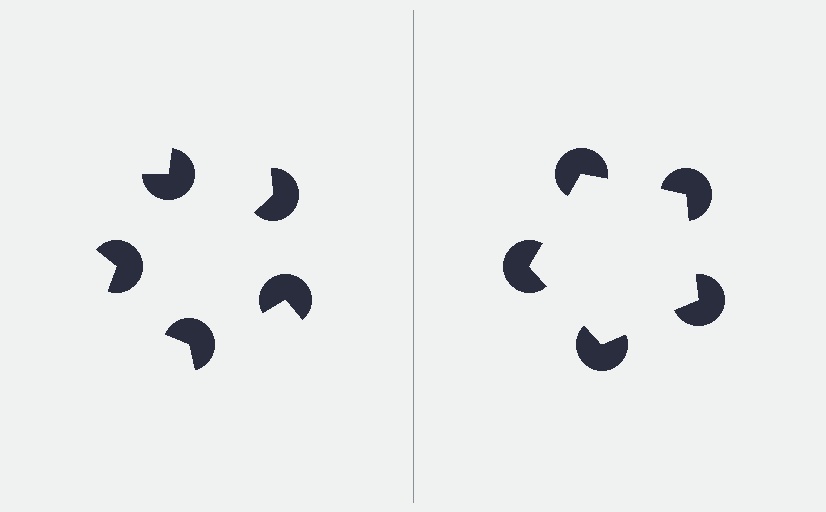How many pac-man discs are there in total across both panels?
10 — 5 on each side.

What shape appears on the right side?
An illusory pentagon.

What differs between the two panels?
The pac-man discs are positioned identically on both sides; only the wedge orientations differ. On the right they align to a pentagon; on the left they are misaligned.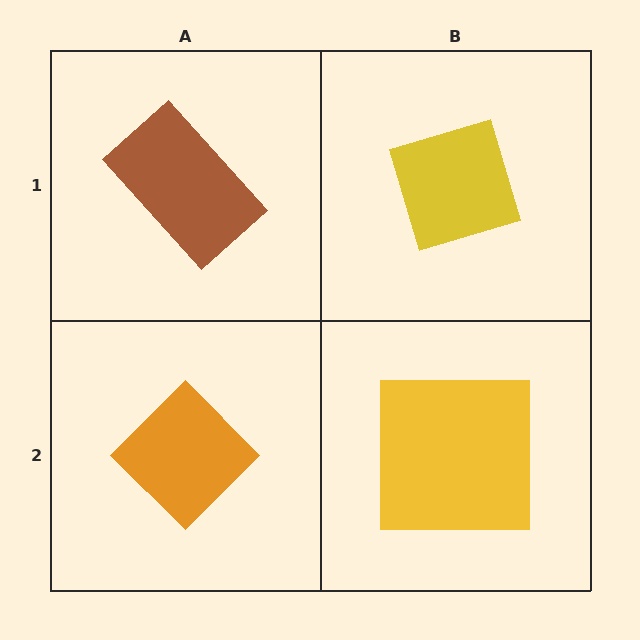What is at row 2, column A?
An orange diamond.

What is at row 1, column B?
A yellow diamond.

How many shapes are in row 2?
2 shapes.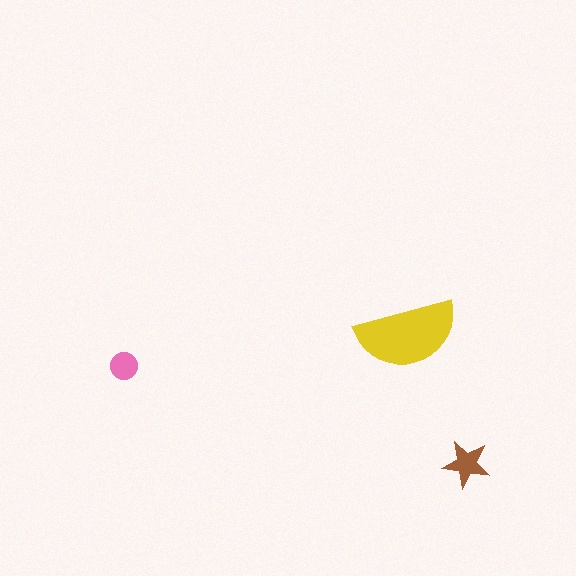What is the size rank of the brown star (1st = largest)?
2nd.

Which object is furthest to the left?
The pink circle is leftmost.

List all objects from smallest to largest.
The pink circle, the brown star, the yellow semicircle.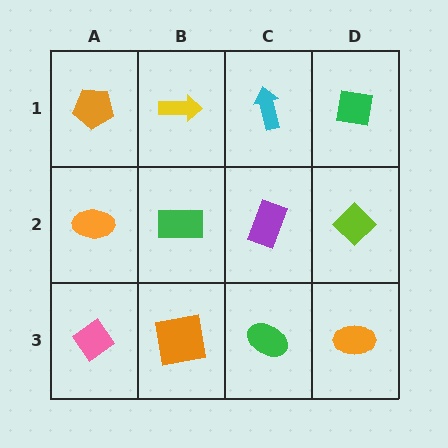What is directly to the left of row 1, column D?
A cyan arrow.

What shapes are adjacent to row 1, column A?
An orange ellipse (row 2, column A), a yellow arrow (row 1, column B).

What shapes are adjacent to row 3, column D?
A lime diamond (row 2, column D), a green ellipse (row 3, column C).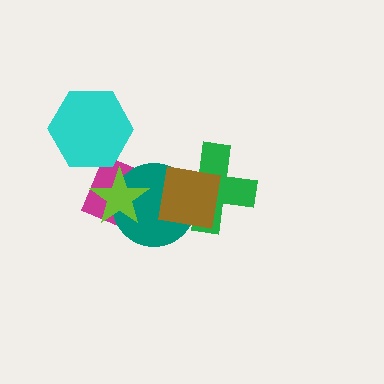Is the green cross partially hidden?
Yes, it is partially covered by another shape.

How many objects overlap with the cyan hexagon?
0 objects overlap with the cyan hexagon.